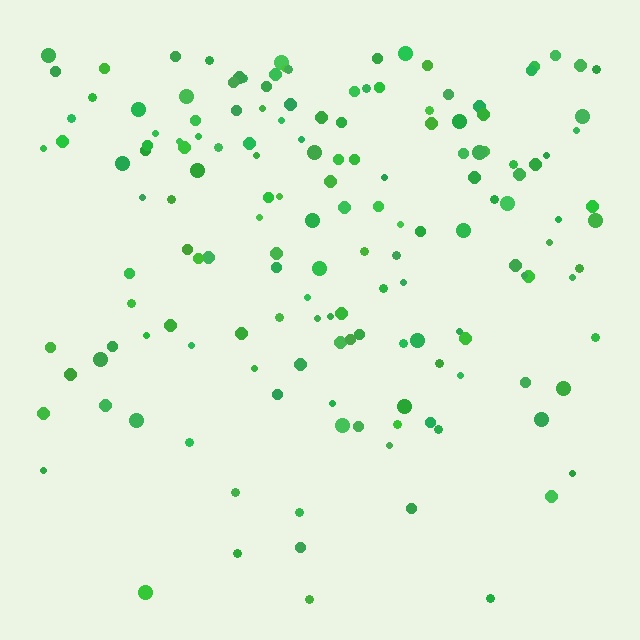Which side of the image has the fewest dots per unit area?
The bottom.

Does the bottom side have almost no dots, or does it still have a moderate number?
Still a moderate number, just noticeably fewer than the top.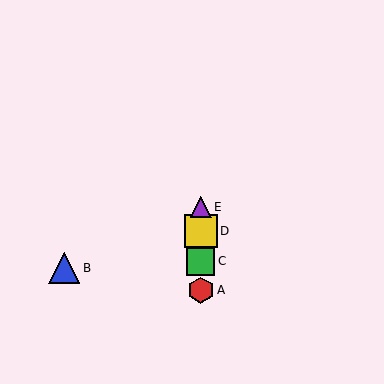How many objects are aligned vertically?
4 objects (A, C, D, E) are aligned vertically.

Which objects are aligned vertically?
Objects A, C, D, E are aligned vertically.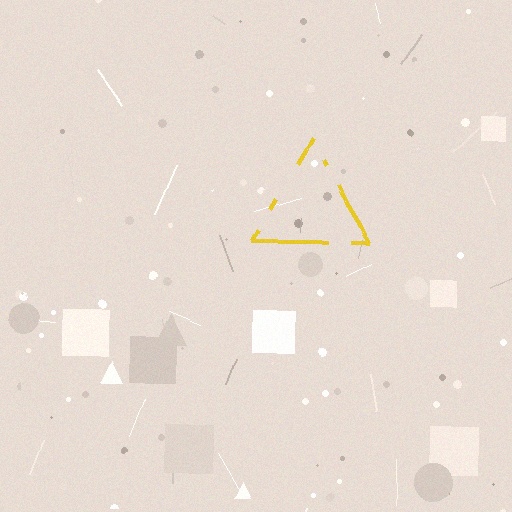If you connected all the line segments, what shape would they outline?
They would outline a triangle.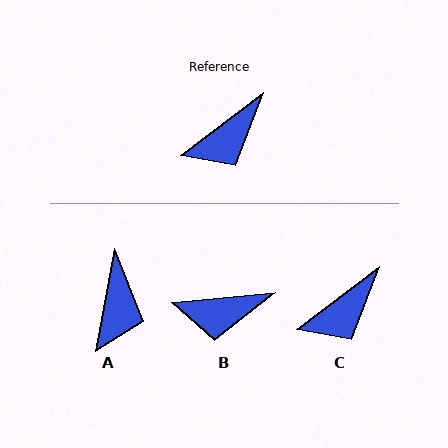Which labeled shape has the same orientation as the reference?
C.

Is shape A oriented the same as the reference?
No, it is off by about 43 degrees.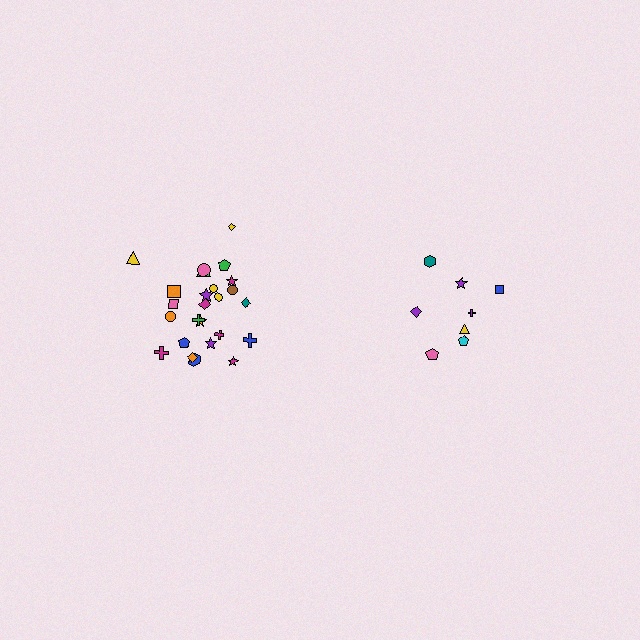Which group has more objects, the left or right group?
The left group.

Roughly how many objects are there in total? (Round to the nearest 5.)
Roughly 35 objects in total.